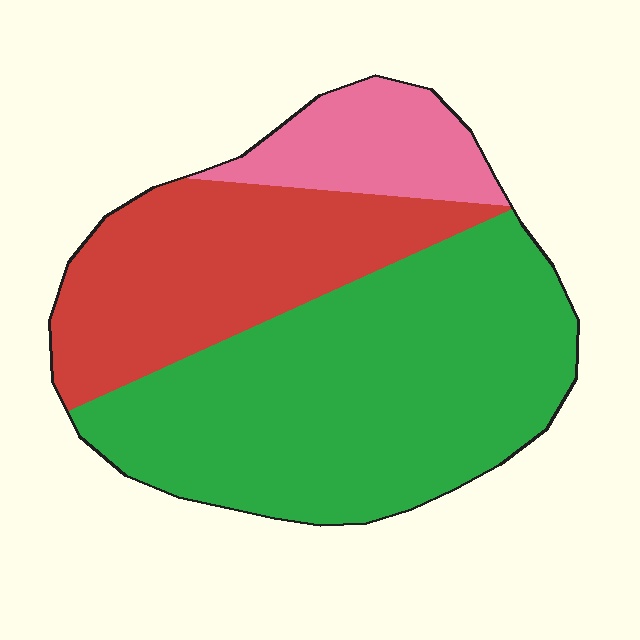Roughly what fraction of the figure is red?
Red covers around 30% of the figure.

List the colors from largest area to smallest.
From largest to smallest: green, red, pink.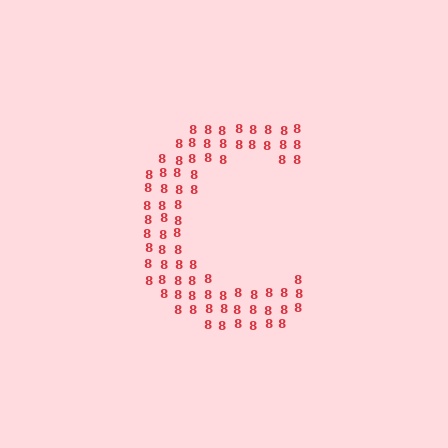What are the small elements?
The small elements are digit 8's.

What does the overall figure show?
The overall figure shows the letter C.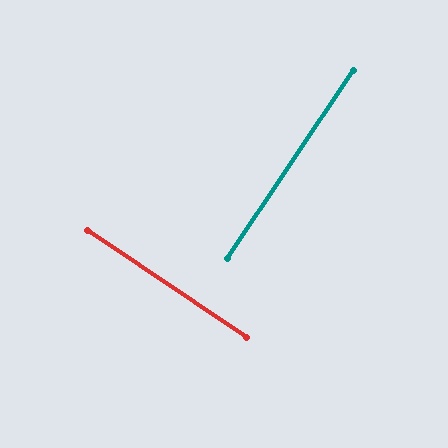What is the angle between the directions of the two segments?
Approximately 90 degrees.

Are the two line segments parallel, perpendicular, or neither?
Perpendicular — they meet at approximately 90°.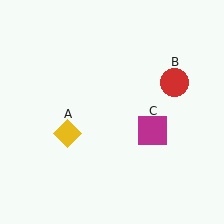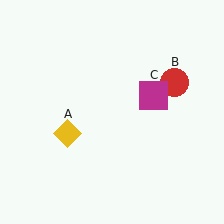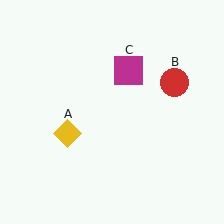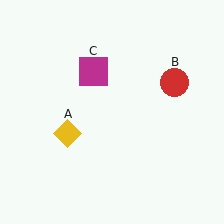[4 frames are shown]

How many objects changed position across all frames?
1 object changed position: magenta square (object C).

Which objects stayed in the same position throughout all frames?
Yellow diamond (object A) and red circle (object B) remained stationary.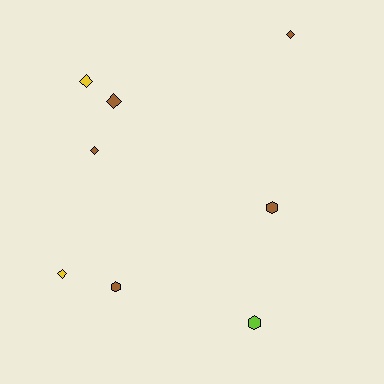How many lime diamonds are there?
There are no lime diamonds.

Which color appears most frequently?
Brown, with 5 objects.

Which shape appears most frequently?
Diamond, with 5 objects.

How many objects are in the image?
There are 8 objects.